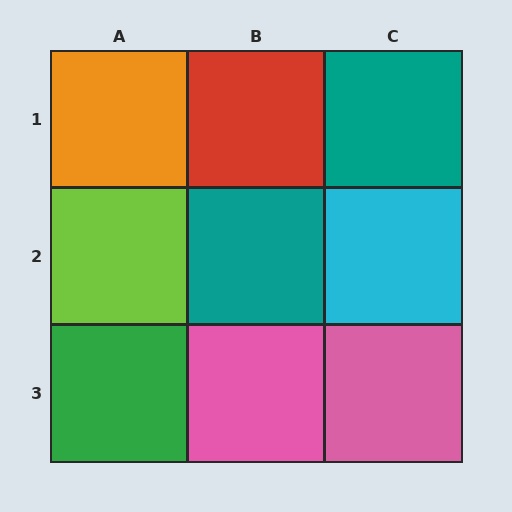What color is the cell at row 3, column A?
Green.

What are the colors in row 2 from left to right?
Lime, teal, cyan.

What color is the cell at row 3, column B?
Pink.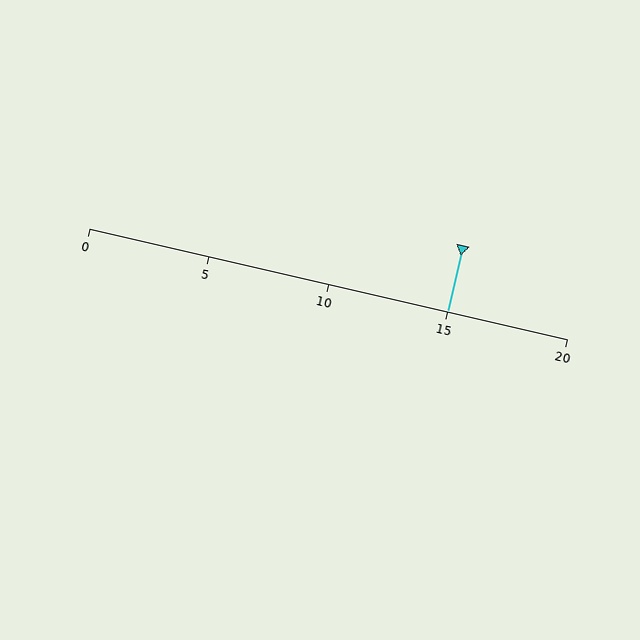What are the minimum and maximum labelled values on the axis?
The axis runs from 0 to 20.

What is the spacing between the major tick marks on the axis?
The major ticks are spaced 5 apart.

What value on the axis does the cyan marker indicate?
The marker indicates approximately 15.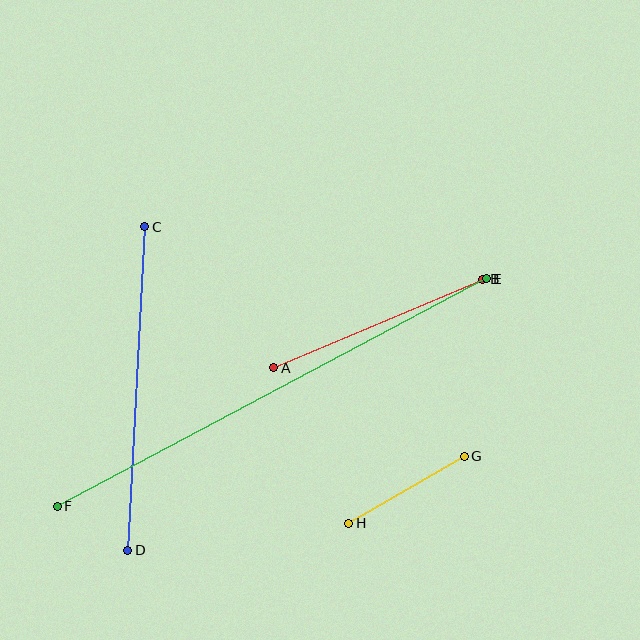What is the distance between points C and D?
The distance is approximately 324 pixels.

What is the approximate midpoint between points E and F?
The midpoint is at approximately (272, 392) pixels.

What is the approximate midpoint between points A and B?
The midpoint is at approximately (378, 323) pixels.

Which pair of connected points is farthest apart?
Points E and F are farthest apart.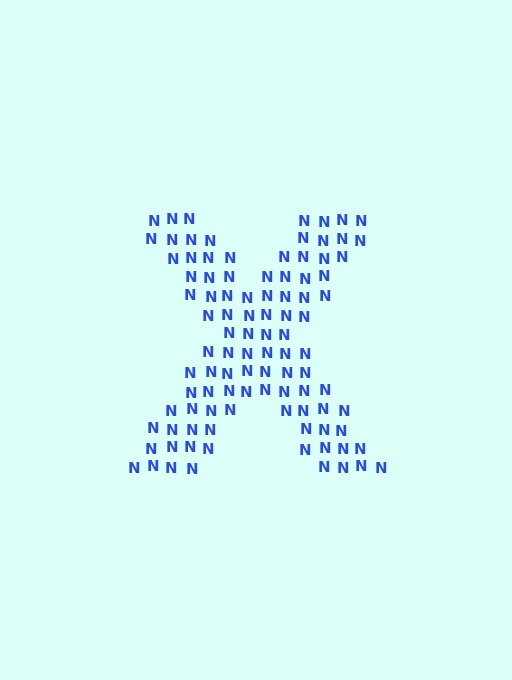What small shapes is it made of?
It is made of small letter N's.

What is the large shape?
The large shape is the letter X.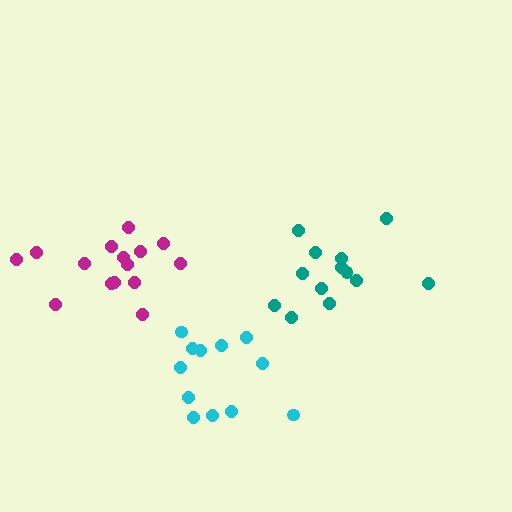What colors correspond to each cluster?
The clusters are colored: teal, magenta, cyan.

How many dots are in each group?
Group 1: 13 dots, Group 2: 15 dots, Group 3: 12 dots (40 total).